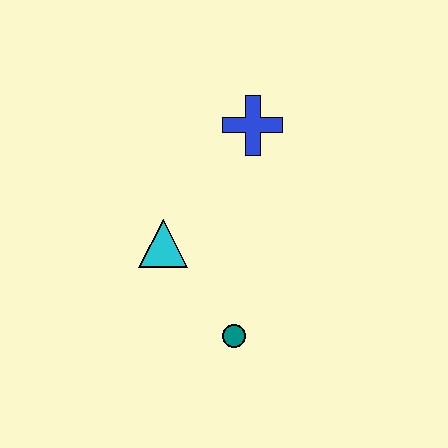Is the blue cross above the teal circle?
Yes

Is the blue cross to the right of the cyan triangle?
Yes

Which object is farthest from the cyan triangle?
The blue cross is farthest from the cyan triangle.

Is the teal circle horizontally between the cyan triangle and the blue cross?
Yes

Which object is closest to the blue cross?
The cyan triangle is closest to the blue cross.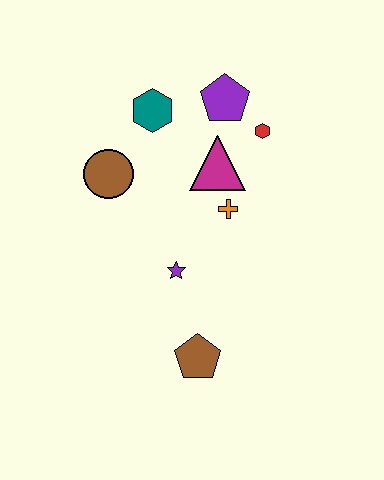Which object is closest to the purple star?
The orange cross is closest to the purple star.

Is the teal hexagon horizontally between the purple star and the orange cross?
No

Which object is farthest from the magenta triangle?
The brown pentagon is farthest from the magenta triangle.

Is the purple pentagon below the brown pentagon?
No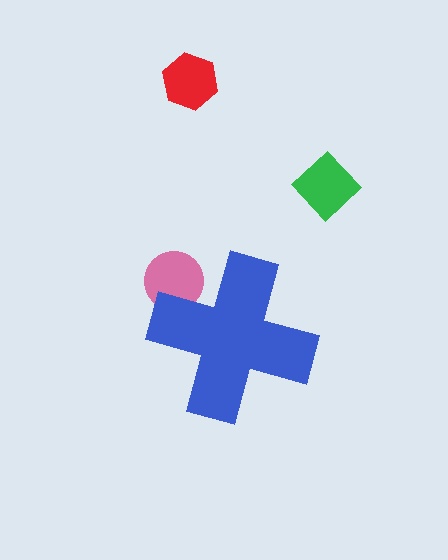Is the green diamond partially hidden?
No, the green diamond is fully visible.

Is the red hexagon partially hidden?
No, the red hexagon is fully visible.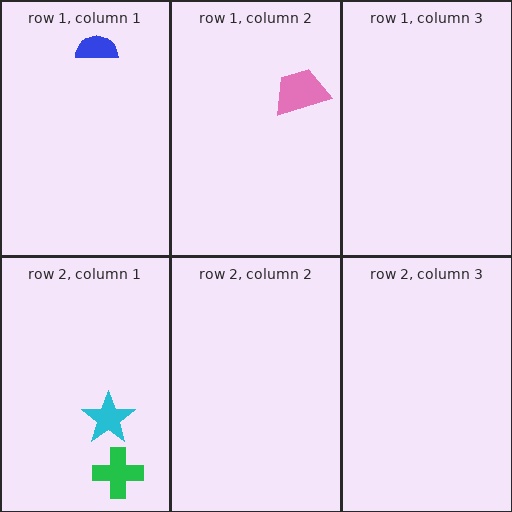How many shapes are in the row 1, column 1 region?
1.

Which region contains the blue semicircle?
The row 1, column 1 region.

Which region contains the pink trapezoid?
The row 1, column 2 region.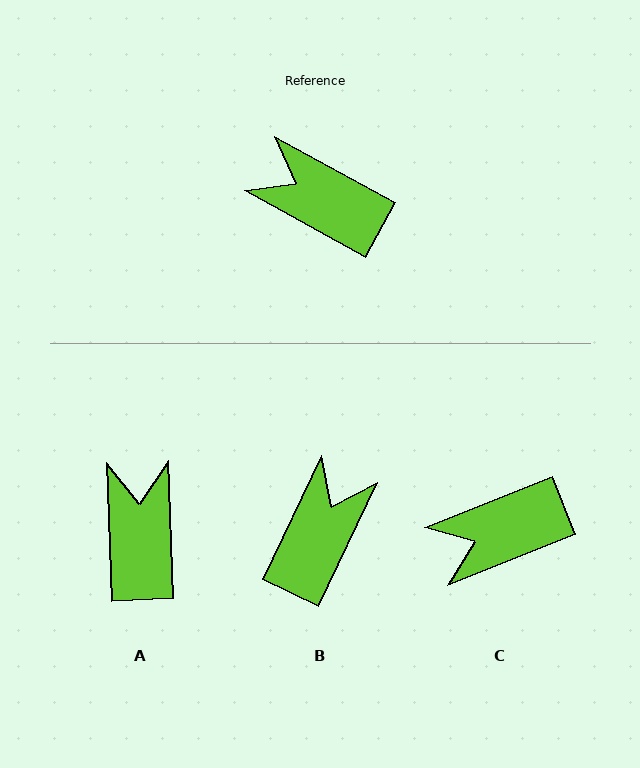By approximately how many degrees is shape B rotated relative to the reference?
Approximately 87 degrees clockwise.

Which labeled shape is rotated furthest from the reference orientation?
B, about 87 degrees away.